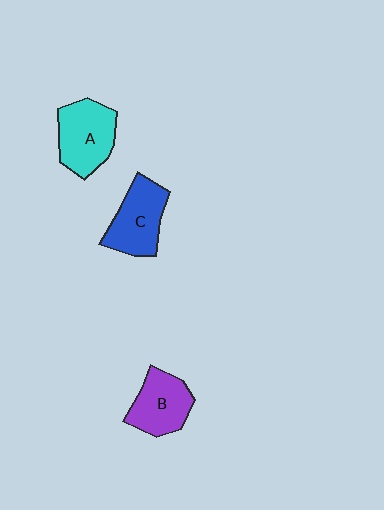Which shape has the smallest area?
Shape B (purple).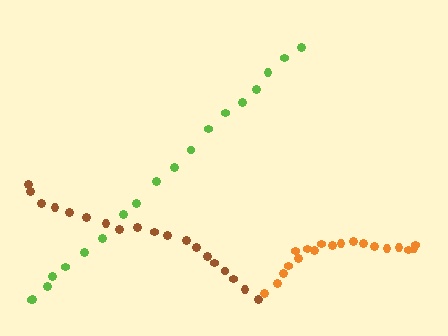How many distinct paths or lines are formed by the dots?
There are 3 distinct paths.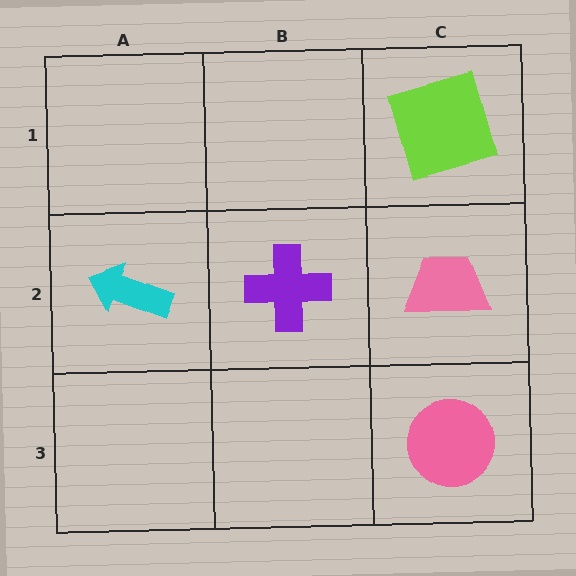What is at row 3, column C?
A pink circle.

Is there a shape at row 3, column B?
No, that cell is empty.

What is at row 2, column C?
A pink trapezoid.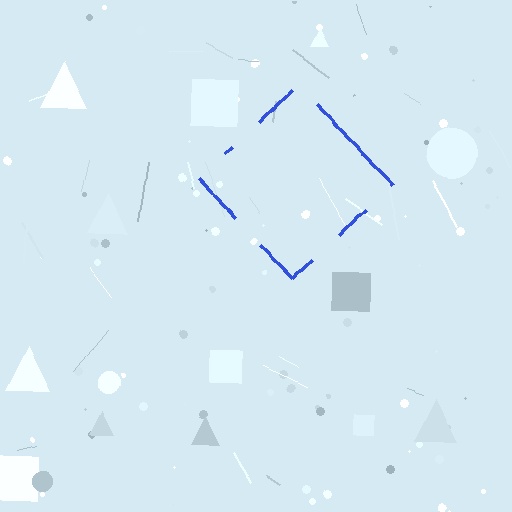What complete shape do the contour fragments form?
The contour fragments form a diamond.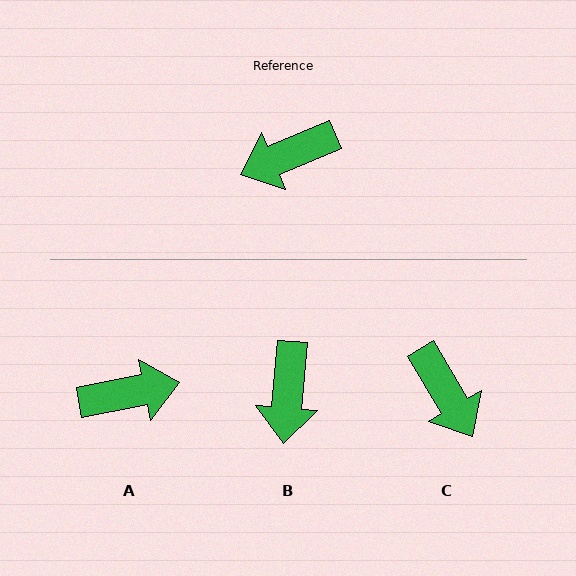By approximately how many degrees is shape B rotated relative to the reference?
Approximately 62 degrees counter-clockwise.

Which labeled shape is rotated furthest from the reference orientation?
A, about 168 degrees away.